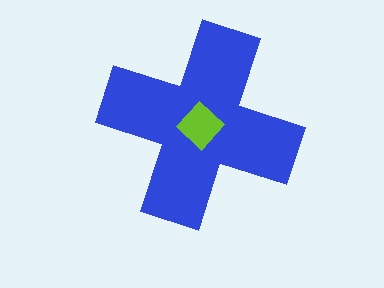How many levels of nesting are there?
2.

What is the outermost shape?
The blue cross.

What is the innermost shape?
The lime diamond.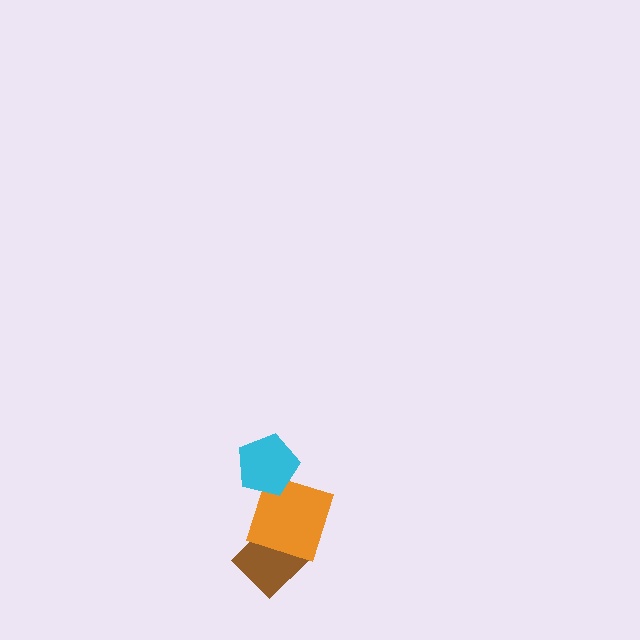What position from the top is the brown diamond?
The brown diamond is 3rd from the top.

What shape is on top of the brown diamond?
The orange square is on top of the brown diamond.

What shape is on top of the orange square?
The cyan pentagon is on top of the orange square.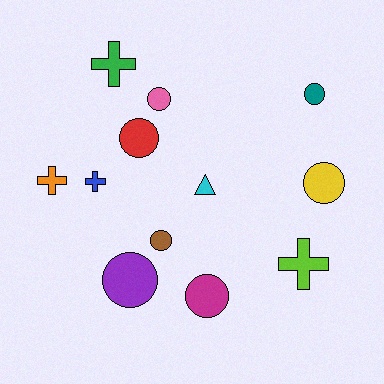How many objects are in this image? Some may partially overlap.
There are 12 objects.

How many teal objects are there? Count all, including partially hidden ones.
There is 1 teal object.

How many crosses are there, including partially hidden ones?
There are 4 crosses.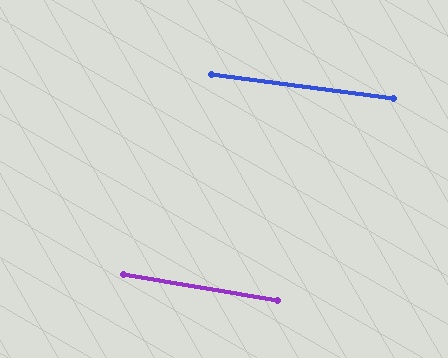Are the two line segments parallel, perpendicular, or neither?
Parallel — their directions differ by only 1.9°.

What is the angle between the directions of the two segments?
Approximately 2 degrees.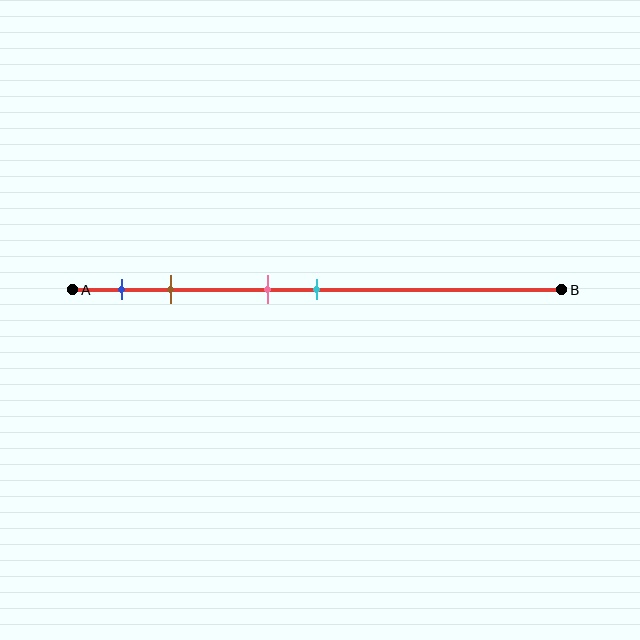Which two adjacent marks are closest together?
The pink and cyan marks are the closest adjacent pair.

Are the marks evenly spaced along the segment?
No, the marks are not evenly spaced.